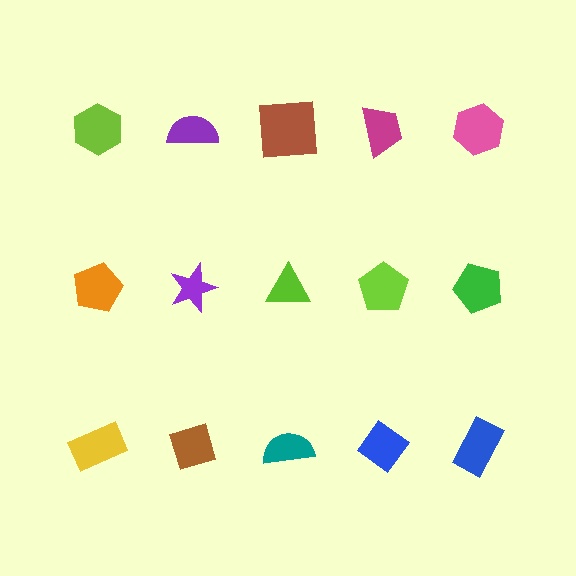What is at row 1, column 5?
A pink hexagon.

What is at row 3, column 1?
A yellow rectangle.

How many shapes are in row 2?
5 shapes.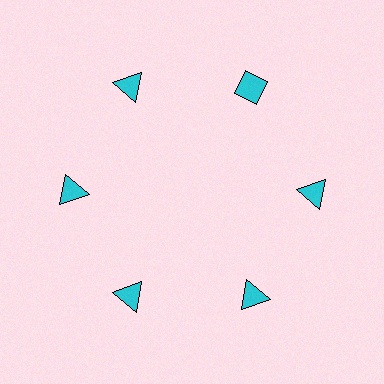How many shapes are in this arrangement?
There are 6 shapes arranged in a ring pattern.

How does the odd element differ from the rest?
It has a different shape: diamond instead of triangle.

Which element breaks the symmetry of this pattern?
The cyan diamond at roughly the 1 o'clock position breaks the symmetry. All other shapes are cyan triangles.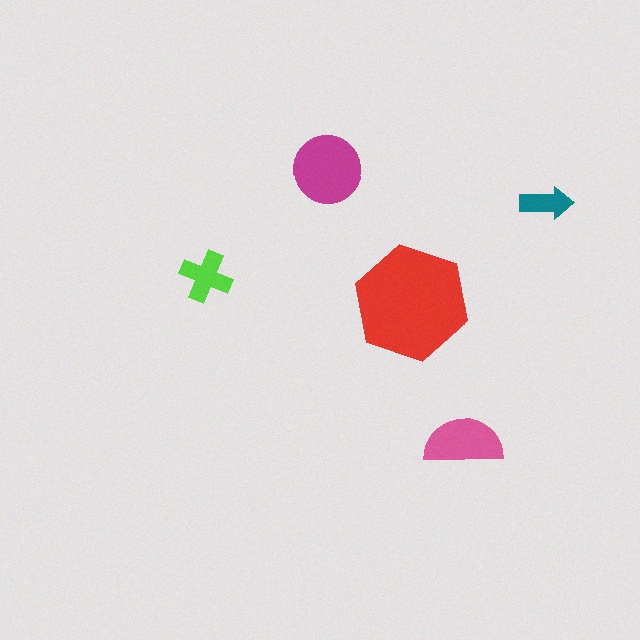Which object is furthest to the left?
The lime cross is leftmost.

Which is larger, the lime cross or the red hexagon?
The red hexagon.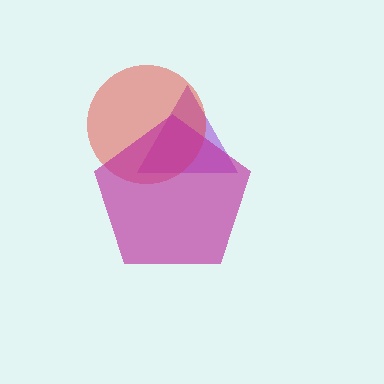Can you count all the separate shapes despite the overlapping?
Yes, there are 3 separate shapes.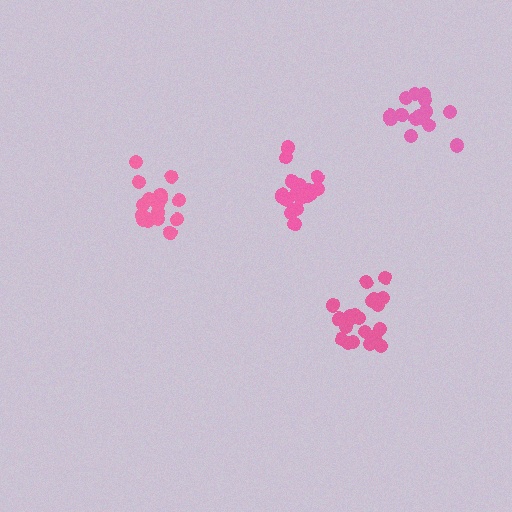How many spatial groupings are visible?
There are 4 spatial groupings.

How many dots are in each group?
Group 1: 17 dots, Group 2: 17 dots, Group 3: 15 dots, Group 4: 21 dots (70 total).